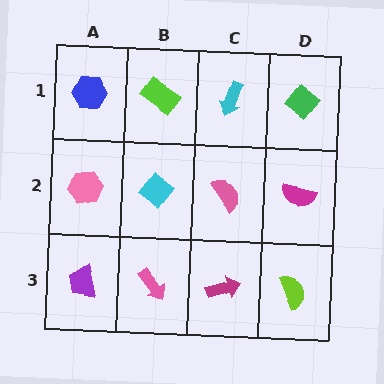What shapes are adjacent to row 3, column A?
A pink hexagon (row 2, column A), a pink arrow (row 3, column B).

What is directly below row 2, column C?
A magenta arrow.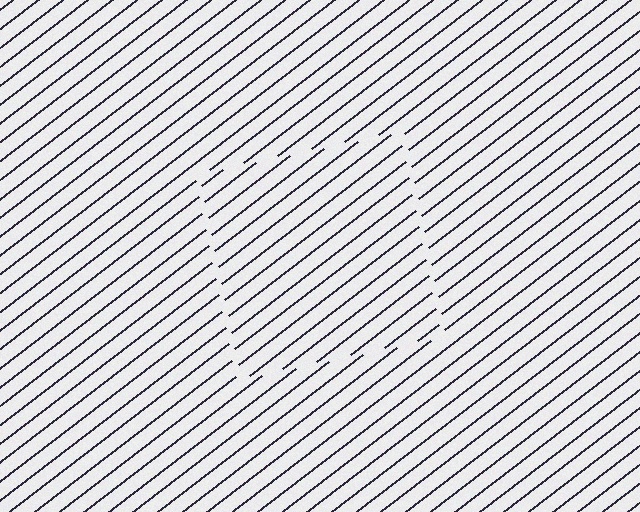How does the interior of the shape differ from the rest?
The interior of the shape contains the same grating, shifted by half a period — the contour is defined by the phase discontinuity where line-ends from the inner and outer gratings abut.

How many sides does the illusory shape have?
4 sides — the line-ends trace a square.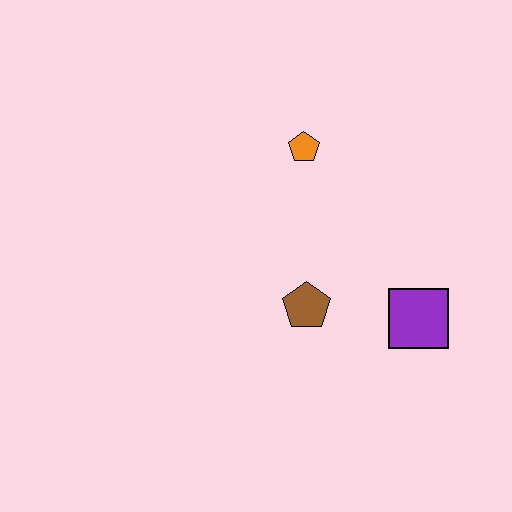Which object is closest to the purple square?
The brown pentagon is closest to the purple square.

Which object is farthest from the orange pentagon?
The purple square is farthest from the orange pentagon.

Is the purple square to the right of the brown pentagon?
Yes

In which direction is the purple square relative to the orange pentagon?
The purple square is below the orange pentagon.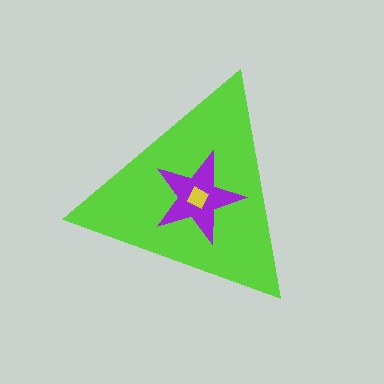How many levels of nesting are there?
3.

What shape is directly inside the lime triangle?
The purple star.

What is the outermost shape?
The lime triangle.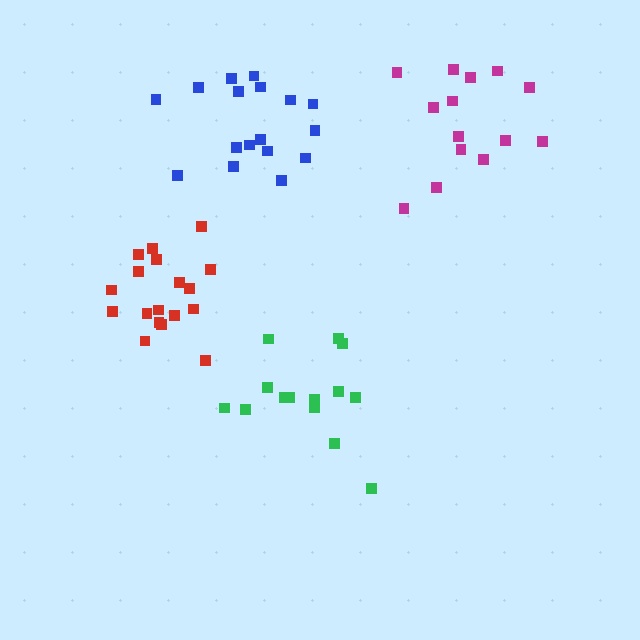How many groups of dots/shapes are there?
There are 4 groups.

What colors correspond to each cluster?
The clusters are colored: magenta, blue, red, green.